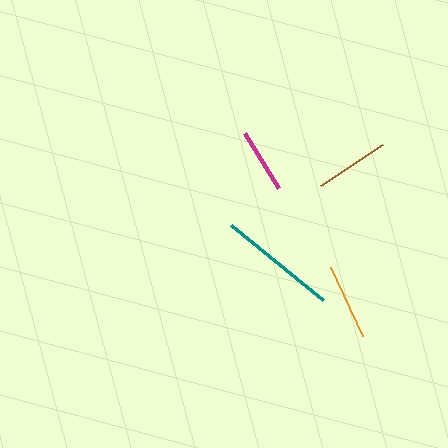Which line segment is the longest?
The teal line is the longest at approximately 118 pixels.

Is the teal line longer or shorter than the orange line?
The teal line is longer than the orange line.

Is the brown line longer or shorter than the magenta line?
The brown line is longer than the magenta line.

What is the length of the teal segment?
The teal segment is approximately 118 pixels long.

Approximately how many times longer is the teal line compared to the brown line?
The teal line is approximately 1.6 times the length of the brown line.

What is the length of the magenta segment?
The magenta segment is approximately 65 pixels long.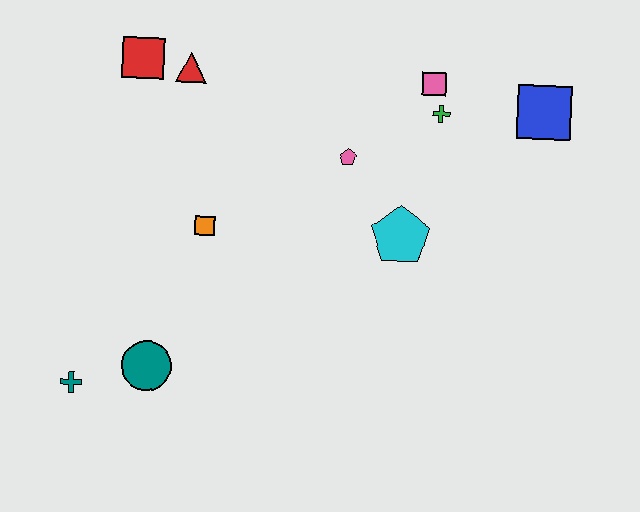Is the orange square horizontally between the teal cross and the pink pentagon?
Yes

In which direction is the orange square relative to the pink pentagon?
The orange square is to the left of the pink pentagon.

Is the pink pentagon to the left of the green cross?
Yes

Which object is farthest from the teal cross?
The blue square is farthest from the teal cross.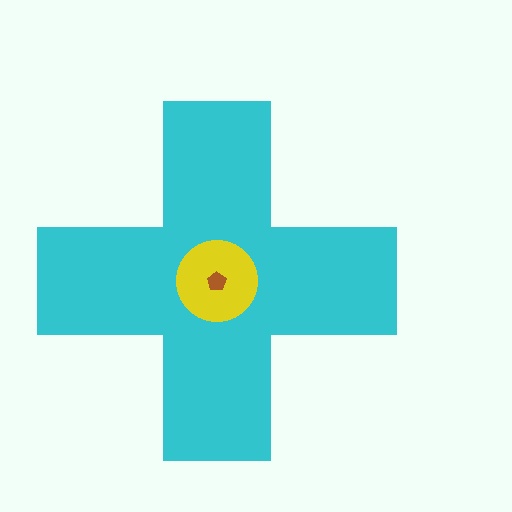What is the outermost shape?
The cyan cross.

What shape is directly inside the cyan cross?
The yellow circle.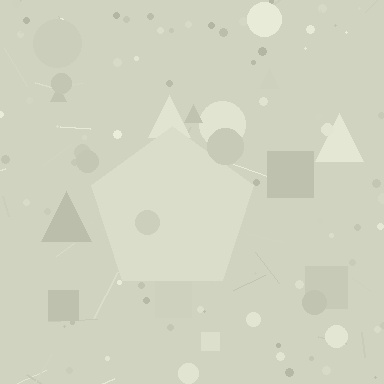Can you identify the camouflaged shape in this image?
The camouflaged shape is a pentagon.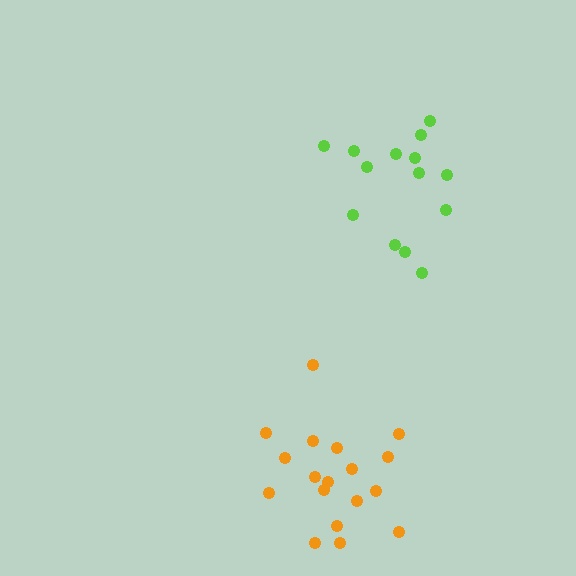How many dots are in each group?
Group 1: 18 dots, Group 2: 14 dots (32 total).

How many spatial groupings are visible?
There are 2 spatial groupings.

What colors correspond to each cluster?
The clusters are colored: orange, lime.